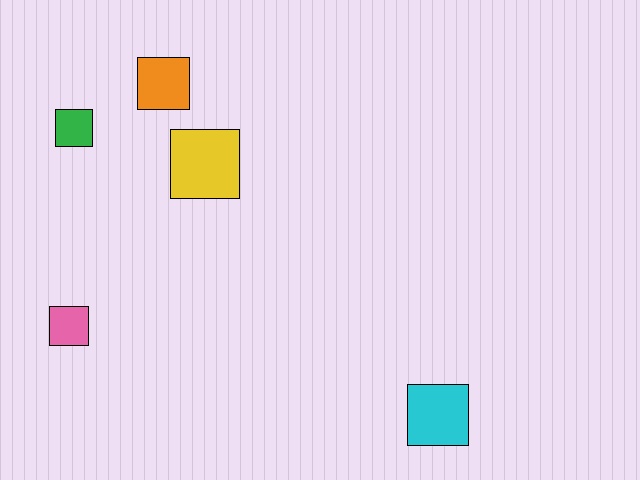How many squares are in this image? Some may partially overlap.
There are 5 squares.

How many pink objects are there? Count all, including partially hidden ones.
There is 1 pink object.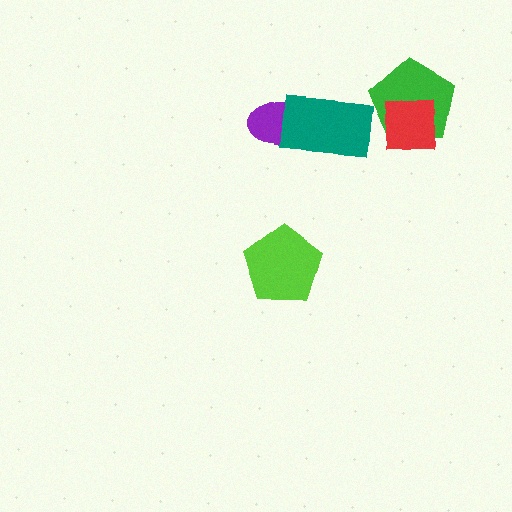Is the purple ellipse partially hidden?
Yes, it is partially covered by another shape.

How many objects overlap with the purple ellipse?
1 object overlaps with the purple ellipse.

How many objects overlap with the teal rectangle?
1 object overlaps with the teal rectangle.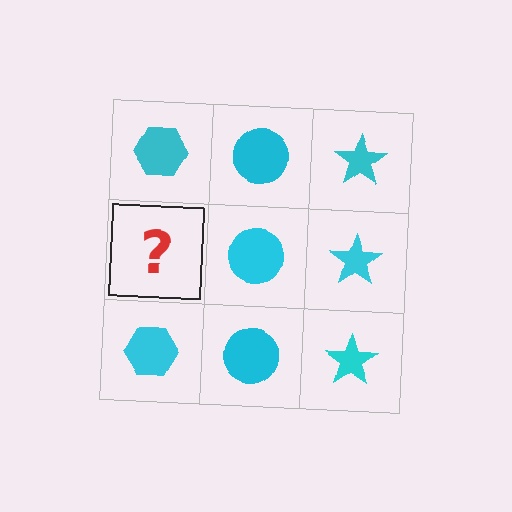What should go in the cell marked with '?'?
The missing cell should contain a cyan hexagon.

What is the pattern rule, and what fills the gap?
The rule is that each column has a consistent shape. The gap should be filled with a cyan hexagon.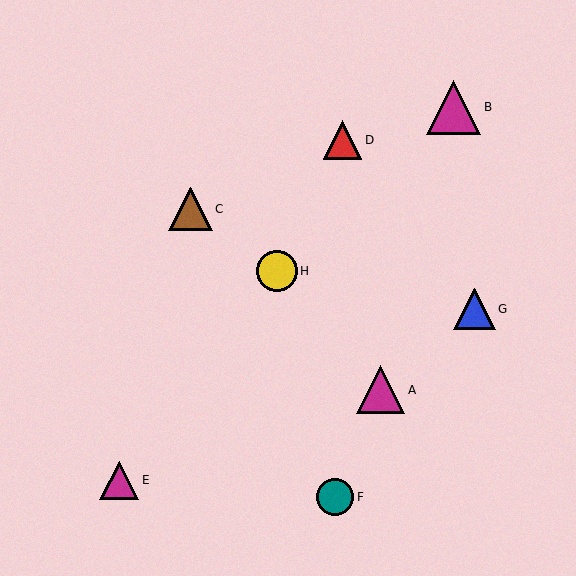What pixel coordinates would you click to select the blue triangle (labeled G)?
Click at (475, 309) to select the blue triangle G.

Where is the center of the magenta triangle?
The center of the magenta triangle is at (119, 480).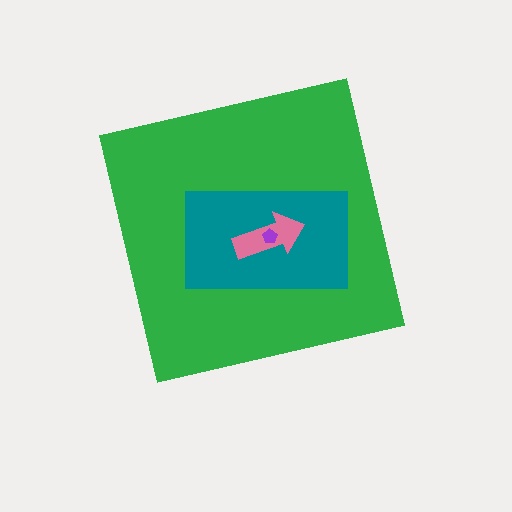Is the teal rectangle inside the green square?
Yes.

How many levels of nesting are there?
4.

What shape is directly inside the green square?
The teal rectangle.